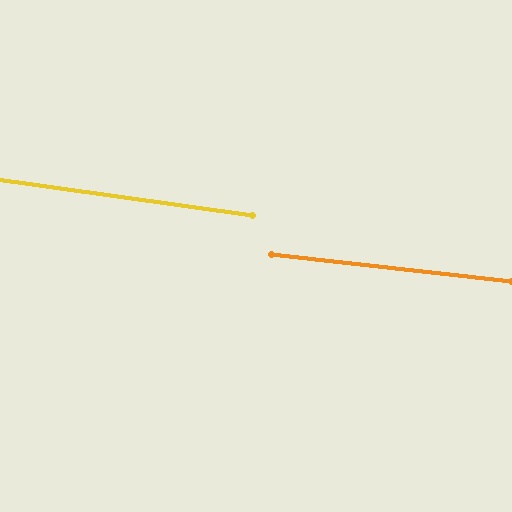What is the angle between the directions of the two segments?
Approximately 2 degrees.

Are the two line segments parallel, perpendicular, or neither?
Parallel — their directions differ by only 1.8°.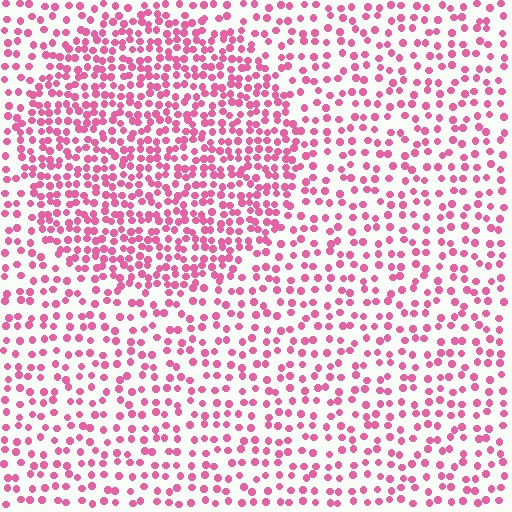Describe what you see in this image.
The image contains small pink elements arranged at two different densities. A circle-shaped region is visible where the elements are more densely packed than the surrounding area.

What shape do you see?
I see a circle.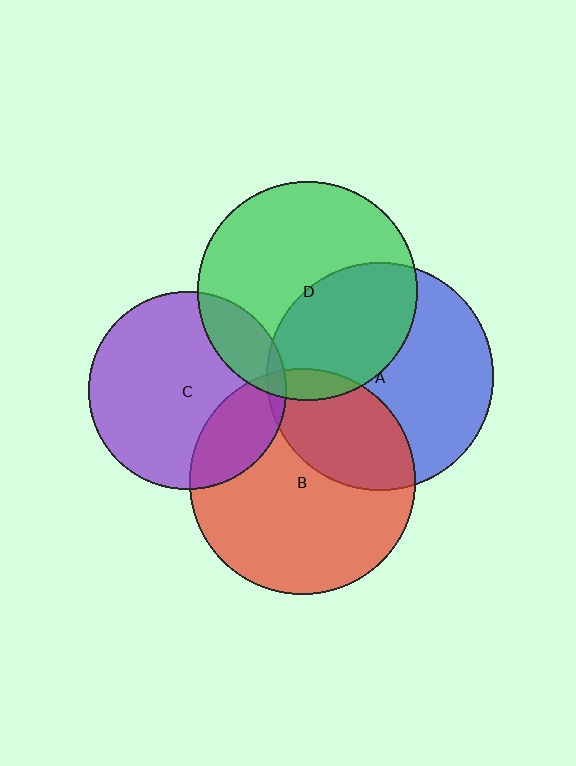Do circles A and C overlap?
Yes.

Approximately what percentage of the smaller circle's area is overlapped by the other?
Approximately 5%.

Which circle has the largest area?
Circle A (blue).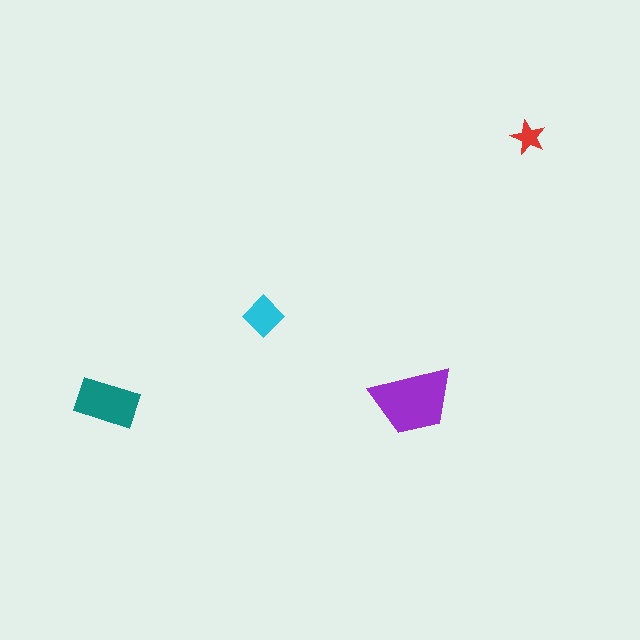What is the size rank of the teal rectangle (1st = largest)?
2nd.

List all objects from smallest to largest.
The red star, the cyan diamond, the teal rectangle, the purple trapezoid.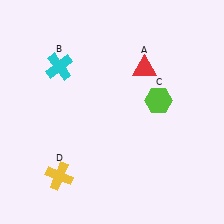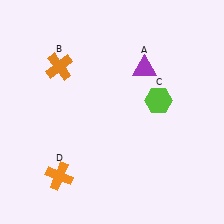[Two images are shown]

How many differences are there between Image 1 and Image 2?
There are 3 differences between the two images.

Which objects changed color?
A changed from red to purple. B changed from cyan to orange. D changed from yellow to orange.